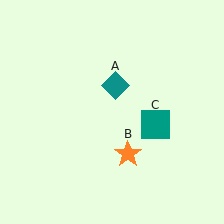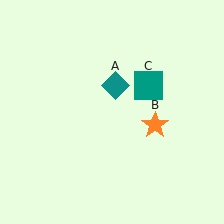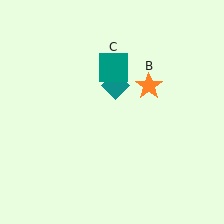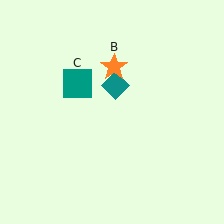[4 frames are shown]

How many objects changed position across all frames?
2 objects changed position: orange star (object B), teal square (object C).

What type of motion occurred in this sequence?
The orange star (object B), teal square (object C) rotated counterclockwise around the center of the scene.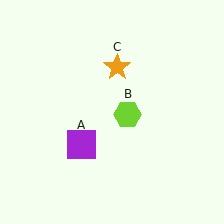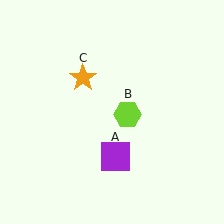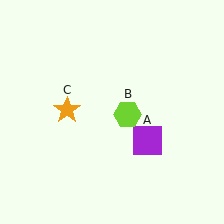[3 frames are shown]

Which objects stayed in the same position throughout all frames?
Lime hexagon (object B) remained stationary.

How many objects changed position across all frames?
2 objects changed position: purple square (object A), orange star (object C).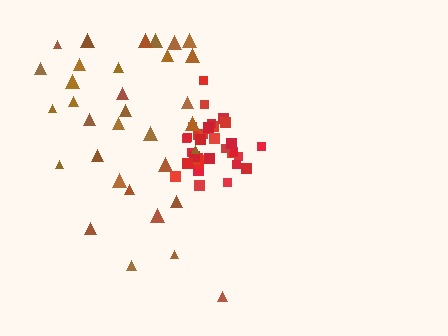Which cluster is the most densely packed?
Red.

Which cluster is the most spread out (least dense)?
Brown.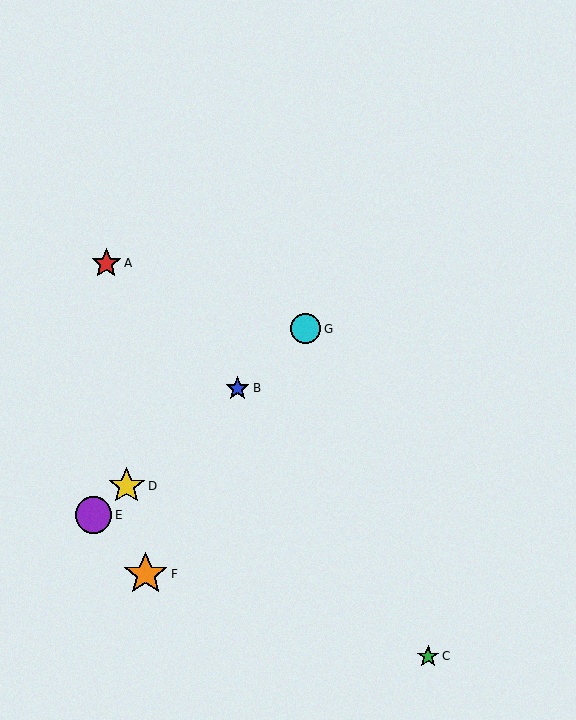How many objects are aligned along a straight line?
4 objects (B, D, E, G) are aligned along a straight line.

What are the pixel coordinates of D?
Object D is at (127, 486).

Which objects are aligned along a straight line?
Objects B, D, E, G are aligned along a straight line.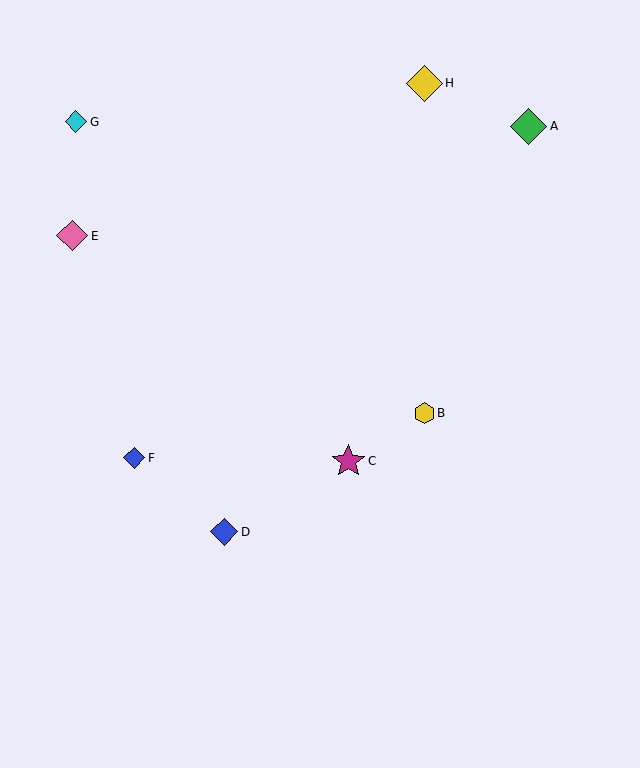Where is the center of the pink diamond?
The center of the pink diamond is at (72, 236).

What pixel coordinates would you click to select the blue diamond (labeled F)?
Click at (134, 458) to select the blue diamond F.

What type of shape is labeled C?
Shape C is a magenta star.